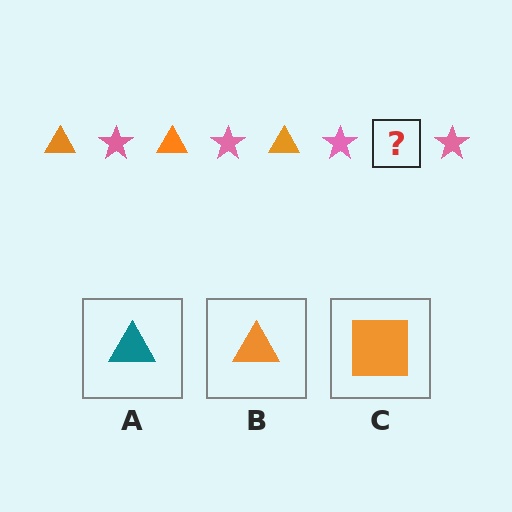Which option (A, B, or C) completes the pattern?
B.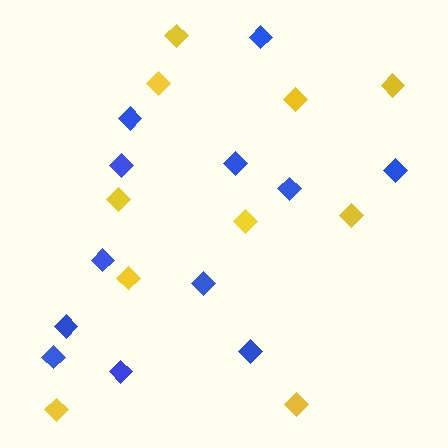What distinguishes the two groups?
There are 2 groups: one group of blue diamonds (12) and one group of yellow diamonds (10).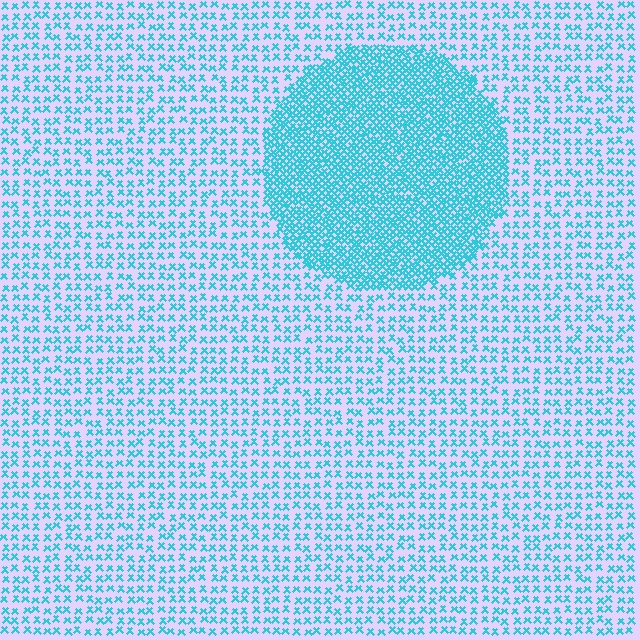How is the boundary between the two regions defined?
The boundary is defined by a change in element density (approximately 2.6x ratio). All elements are the same color, size, and shape.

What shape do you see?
I see a circle.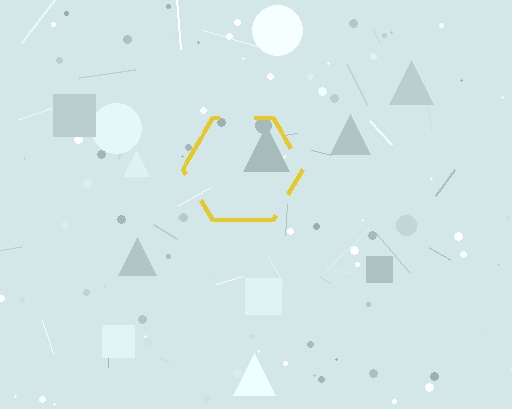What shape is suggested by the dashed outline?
The dashed outline suggests a hexagon.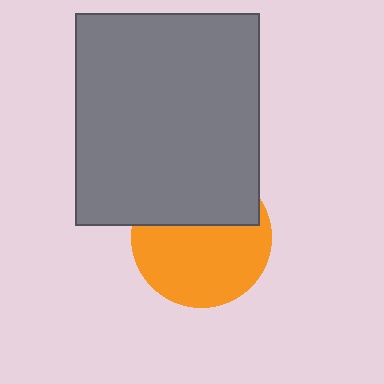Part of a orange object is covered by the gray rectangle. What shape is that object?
It is a circle.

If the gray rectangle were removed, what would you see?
You would see the complete orange circle.